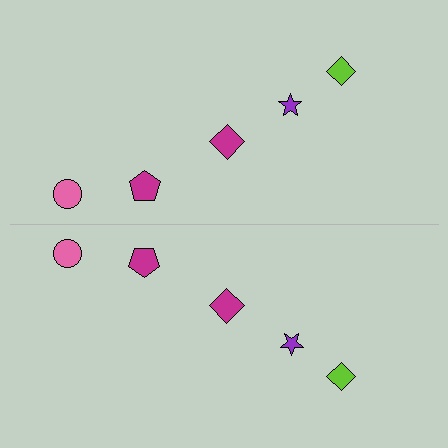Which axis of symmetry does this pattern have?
The pattern has a horizontal axis of symmetry running through the center of the image.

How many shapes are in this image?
There are 10 shapes in this image.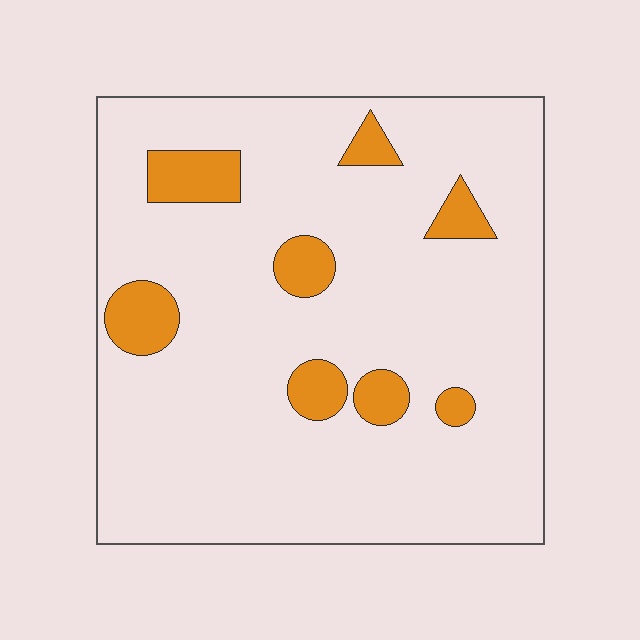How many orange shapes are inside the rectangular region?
8.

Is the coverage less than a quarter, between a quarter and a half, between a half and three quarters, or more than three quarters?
Less than a quarter.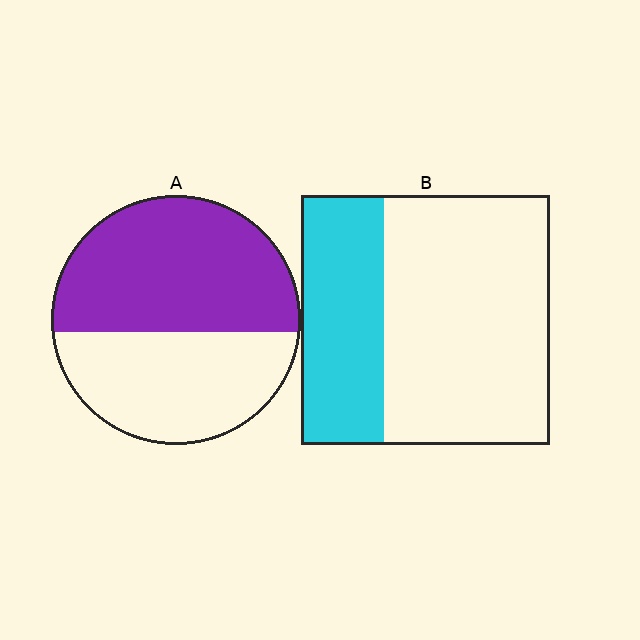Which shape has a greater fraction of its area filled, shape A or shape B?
Shape A.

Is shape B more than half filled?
No.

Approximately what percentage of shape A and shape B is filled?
A is approximately 55% and B is approximately 35%.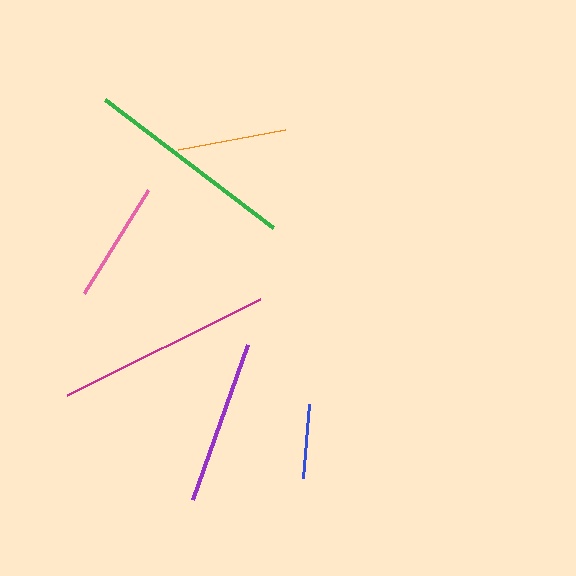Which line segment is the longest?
The magenta line is the longest at approximately 216 pixels.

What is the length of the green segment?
The green segment is approximately 212 pixels long.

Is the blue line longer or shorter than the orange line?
The orange line is longer than the blue line.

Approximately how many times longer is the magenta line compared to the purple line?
The magenta line is approximately 1.3 times the length of the purple line.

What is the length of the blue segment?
The blue segment is approximately 74 pixels long.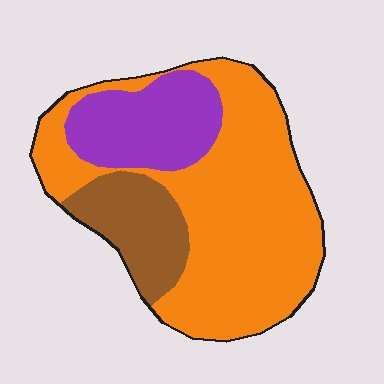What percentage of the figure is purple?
Purple takes up about one fifth (1/5) of the figure.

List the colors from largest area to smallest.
From largest to smallest: orange, purple, brown.